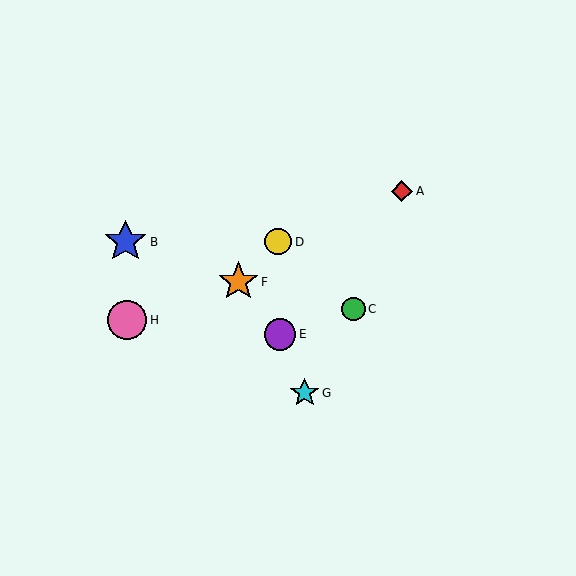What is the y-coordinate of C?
Object C is at y≈309.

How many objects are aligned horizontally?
2 objects (B, D) are aligned horizontally.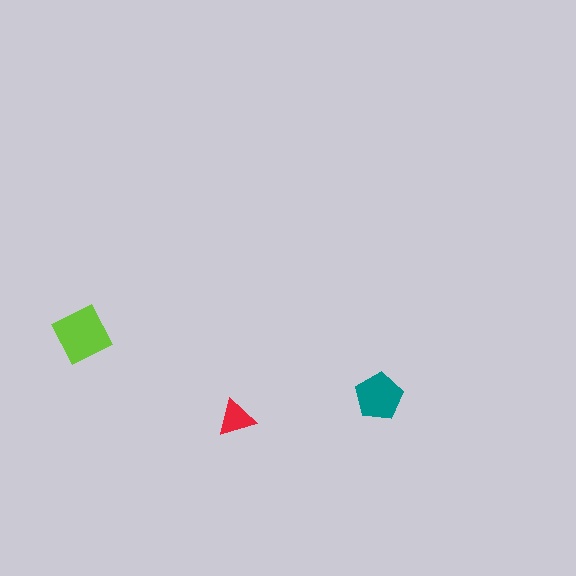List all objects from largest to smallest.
The lime diamond, the teal pentagon, the red triangle.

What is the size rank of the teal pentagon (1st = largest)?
2nd.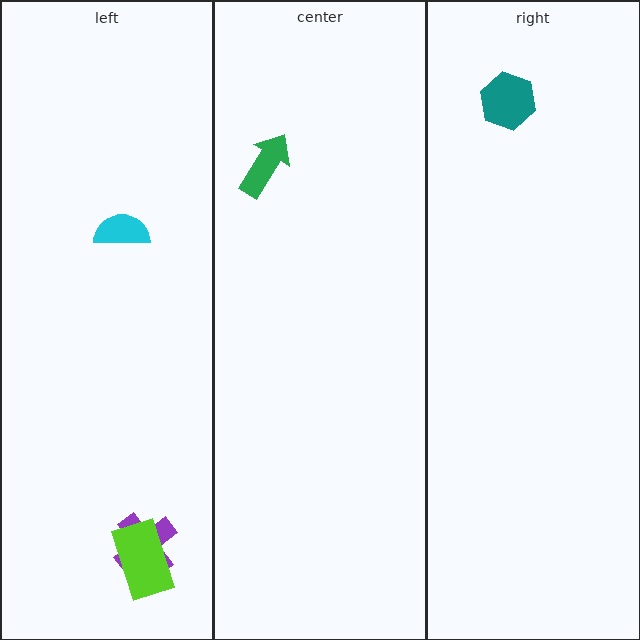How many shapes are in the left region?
3.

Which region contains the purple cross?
The left region.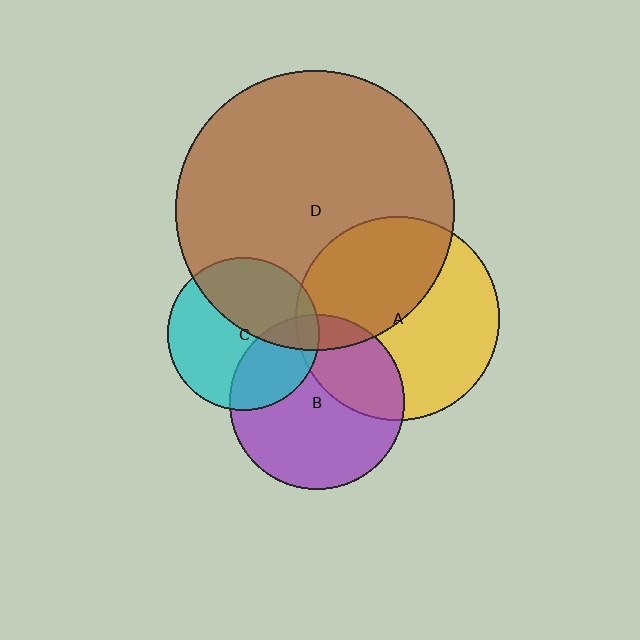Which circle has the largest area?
Circle D (brown).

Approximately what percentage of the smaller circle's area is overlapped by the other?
Approximately 30%.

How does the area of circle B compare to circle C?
Approximately 1.3 times.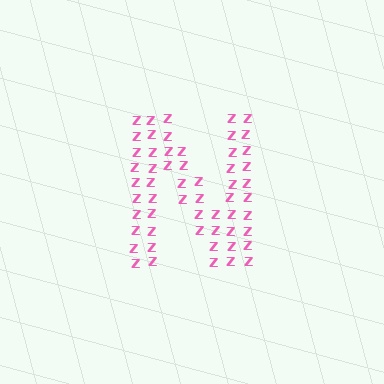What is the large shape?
The large shape is the letter N.